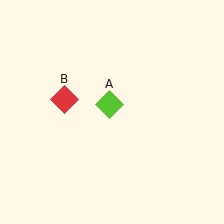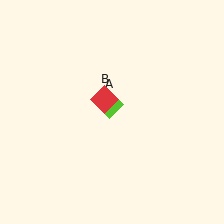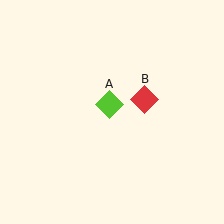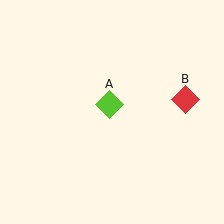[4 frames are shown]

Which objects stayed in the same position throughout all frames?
Lime diamond (object A) remained stationary.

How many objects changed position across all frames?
1 object changed position: red diamond (object B).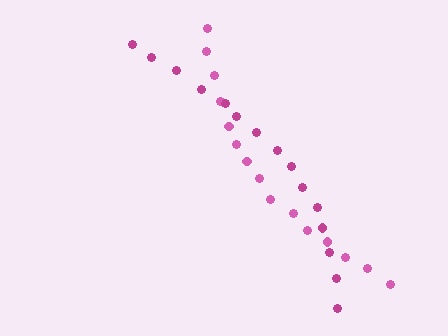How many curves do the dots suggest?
There are 2 distinct paths.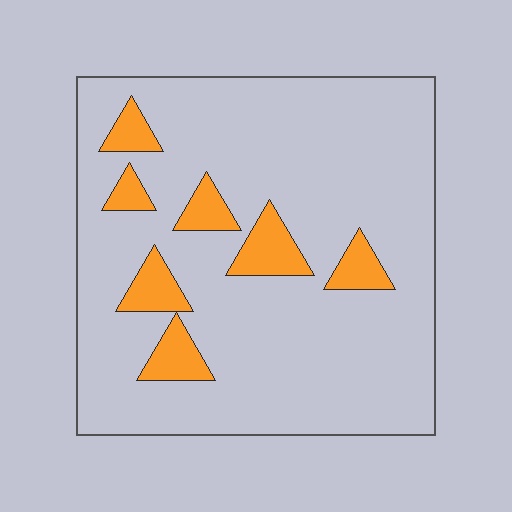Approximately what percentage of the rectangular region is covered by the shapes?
Approximately 15%.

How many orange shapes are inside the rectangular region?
7.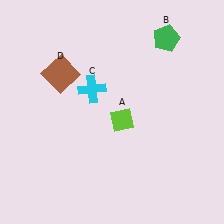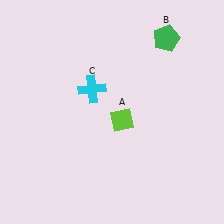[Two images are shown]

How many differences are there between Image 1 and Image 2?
There is 1 difference between the two images.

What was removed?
The brown square (D) was removed in Image 2.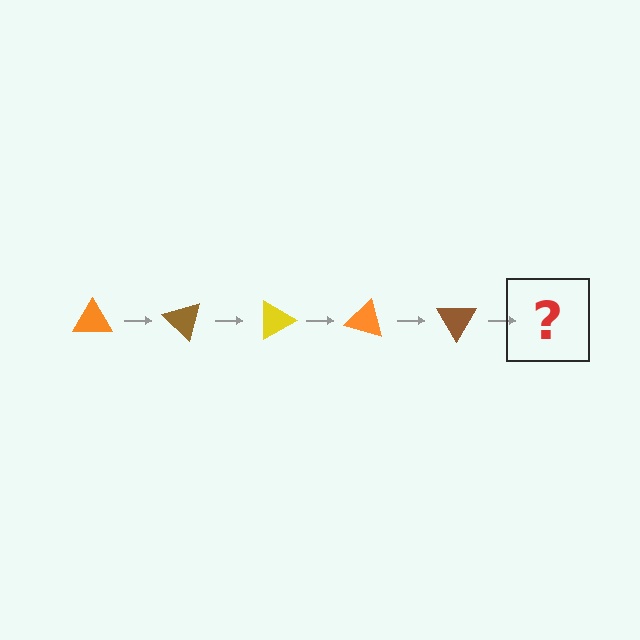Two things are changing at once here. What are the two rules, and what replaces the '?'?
The two rules are that it rotates 45 degrees each step and the color cycles through orange, brown, and yellow. The '?' should be a yellow triangle, rotated 225 degrees from the start.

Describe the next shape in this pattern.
It should be a yellow triangle, rotated 225 degrees from the start.